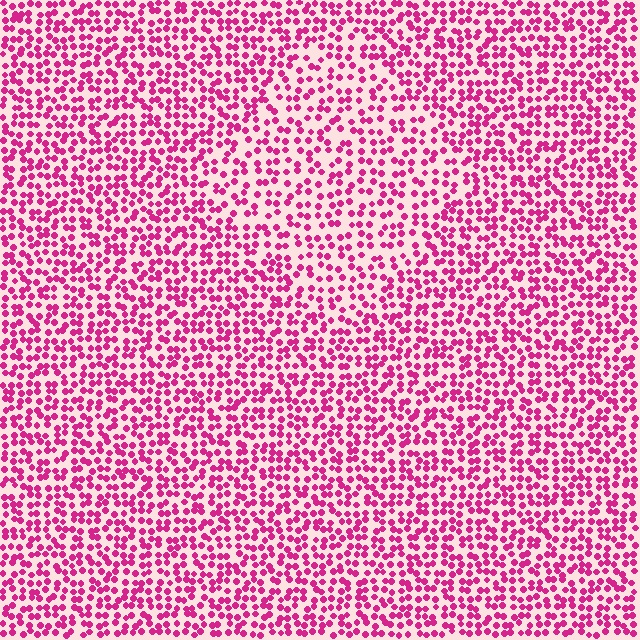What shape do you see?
I see a diamond.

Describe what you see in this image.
The image contains small magenta elements arranged at two different densities. A diamond-shaped region is visible where the elements are less densely packed than the surrounding area.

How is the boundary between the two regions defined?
The boundary is defined by a change in element density (approximately 1.5x ratio). All elements are the same color, size, and shape.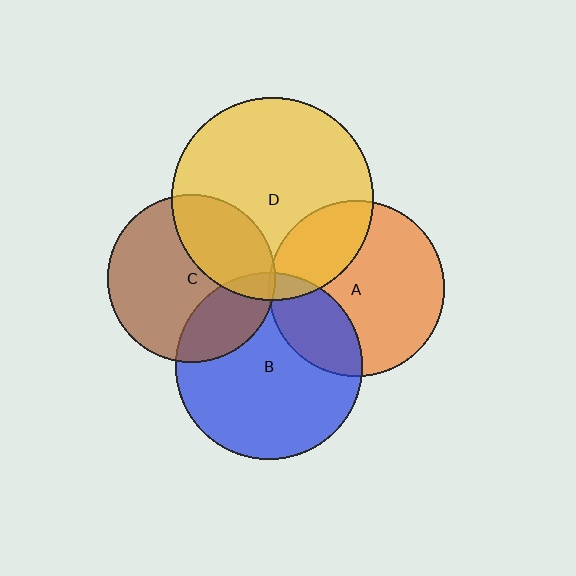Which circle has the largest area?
Circle D (yellow).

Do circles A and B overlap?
Yes.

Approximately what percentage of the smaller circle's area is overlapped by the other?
Approximately 25%.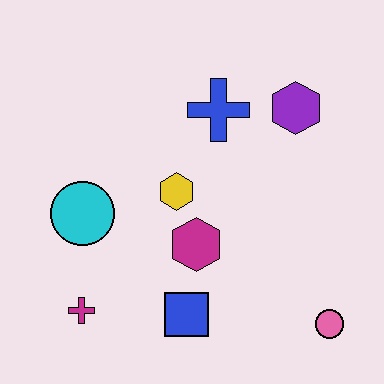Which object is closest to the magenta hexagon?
The yellow hexagon is closest to the magenta hexagon.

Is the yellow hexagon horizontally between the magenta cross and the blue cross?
Yes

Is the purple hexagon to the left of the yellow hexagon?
No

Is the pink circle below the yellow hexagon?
Yes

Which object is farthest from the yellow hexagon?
The pink circle is farthest from the yellow hexagon.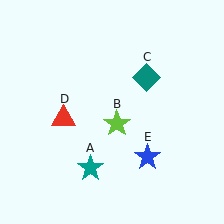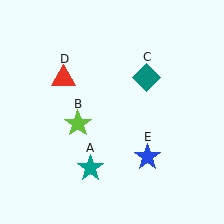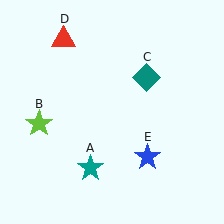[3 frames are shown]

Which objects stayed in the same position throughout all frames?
Teal star (object A) and teal diamond (object C) and blue star (object E) remained stationary.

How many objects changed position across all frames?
2 objects changed position: lime star (object B), red triangle (object D).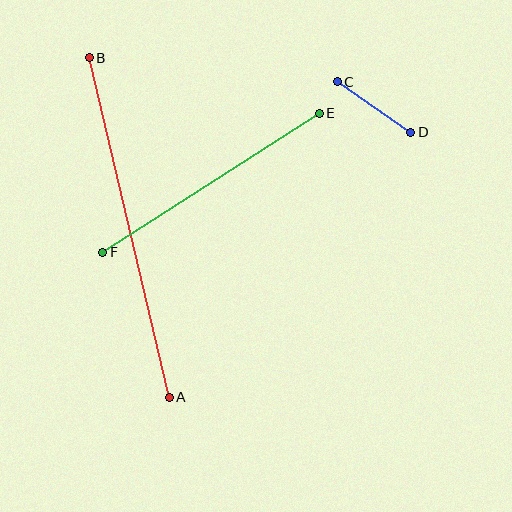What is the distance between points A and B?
The distance is approximately 349 pixels.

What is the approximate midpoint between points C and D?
The midpoint is at approximately (374, 107) pixels.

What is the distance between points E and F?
The distance is approximately 257 pixels.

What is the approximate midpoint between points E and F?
The midpoint is at approximately (211, 183) pixels.